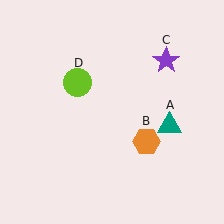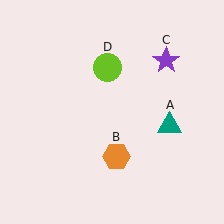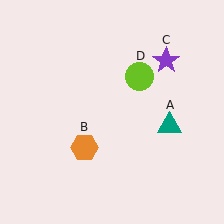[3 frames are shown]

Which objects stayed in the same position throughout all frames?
Teal triangle (object A) and purple star (object C) remained stationary.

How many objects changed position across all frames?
2 objects changed position: orange hexagon (object B), lime circle (object D).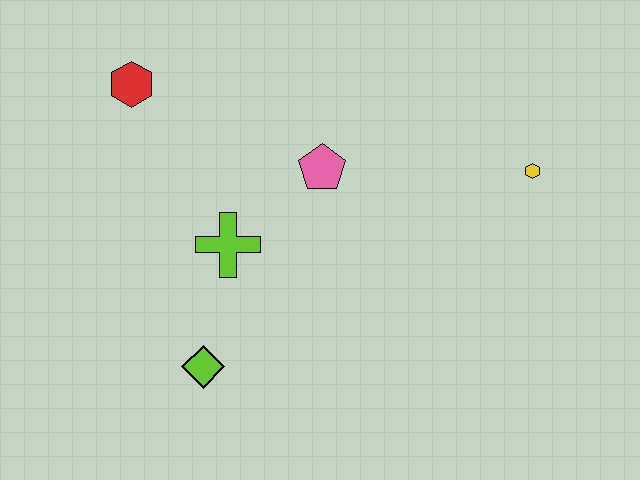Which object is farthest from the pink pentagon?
The lime diamond is farthest from the pink pentagon.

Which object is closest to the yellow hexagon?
The pink pentagon is closest to the yellow hexagon.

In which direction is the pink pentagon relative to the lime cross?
The pink pentagon is to the right of the lime cross.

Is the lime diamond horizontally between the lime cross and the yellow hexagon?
No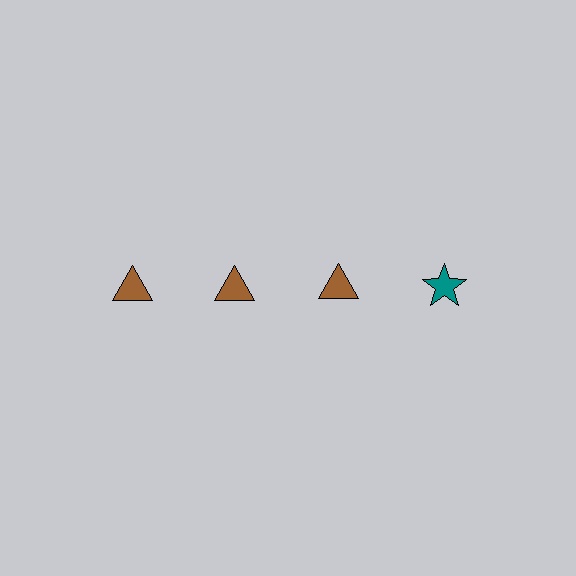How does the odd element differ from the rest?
It differs in both color (teal instead of brown) and shape (star instead of triangle).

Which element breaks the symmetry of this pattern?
The teal star in the top row, second from right column breaks the symmetry. All other shapes are brown triangles.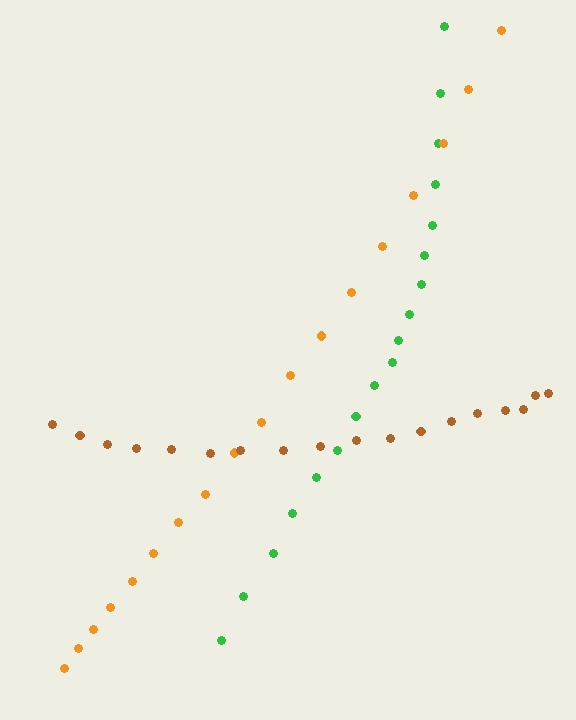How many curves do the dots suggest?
There are 3 distinct paths.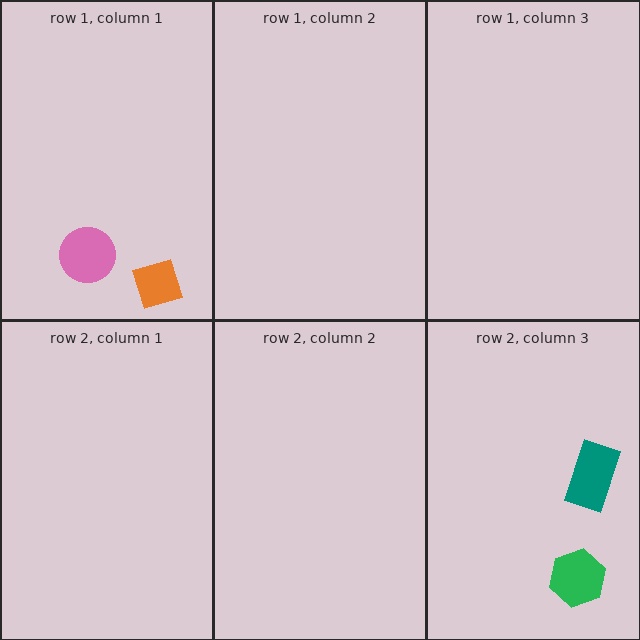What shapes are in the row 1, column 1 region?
The orange diamond, the pink circle.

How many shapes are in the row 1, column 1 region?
2.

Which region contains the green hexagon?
The row 2, column 3 region.